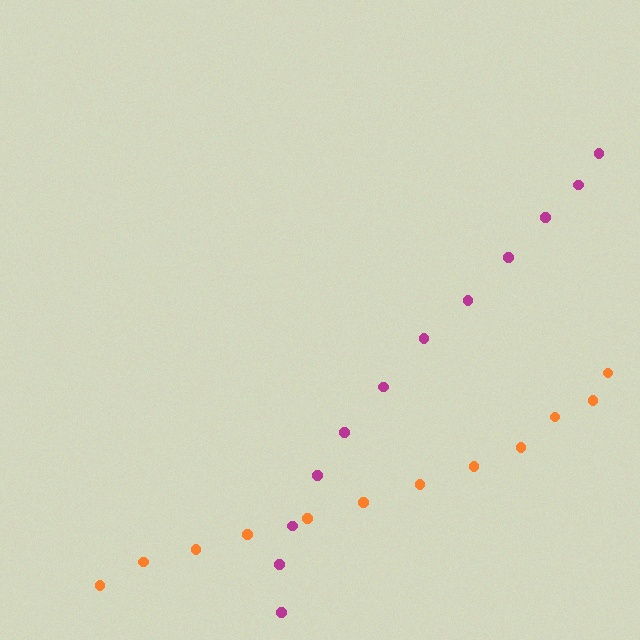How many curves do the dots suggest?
There are 2 distinct paths.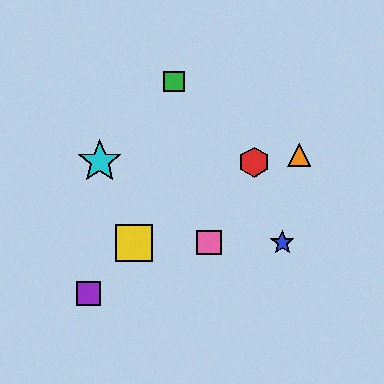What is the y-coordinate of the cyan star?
The cyan star is at y≈162.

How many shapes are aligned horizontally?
3 shapes (the blue star, the yellow square, the pink square) are aligned horizontally.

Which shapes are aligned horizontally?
The blue star, the yellow square, the pink square are aligned horizontally.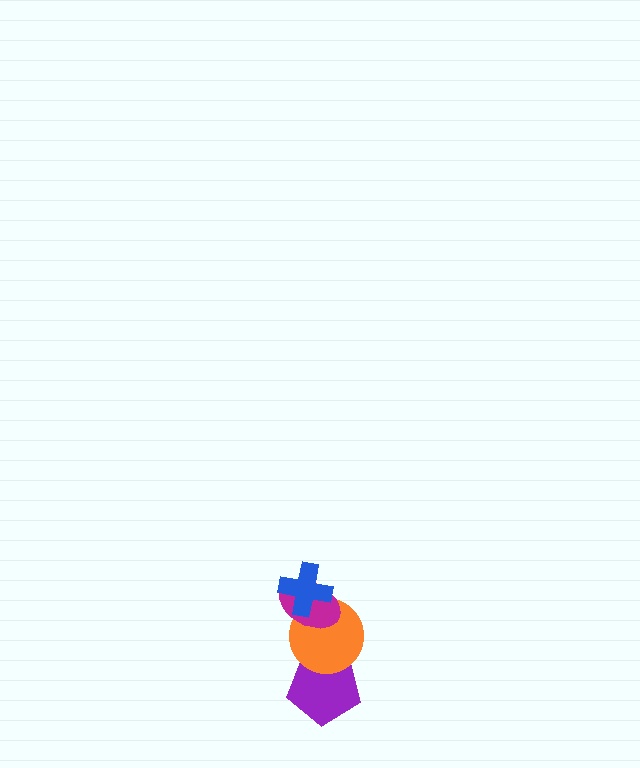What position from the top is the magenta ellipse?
The magenta ellipse is 2nd from the top.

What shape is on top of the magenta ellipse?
The blue cross is on top of the magenta ellipse.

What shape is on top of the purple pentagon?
The orange circle is on top of the purple pentagon.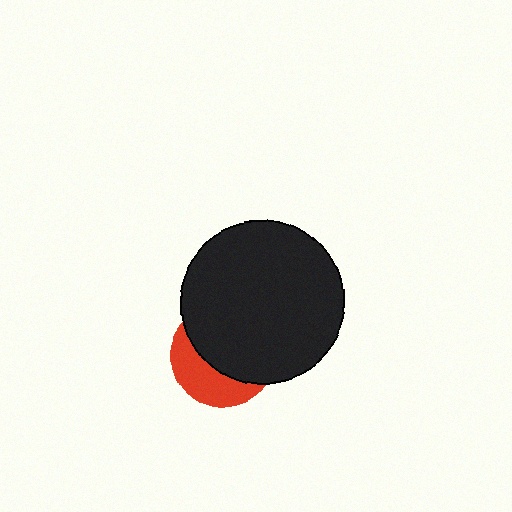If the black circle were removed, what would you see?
You would see the complete red circle.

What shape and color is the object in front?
The object in front is a black circle.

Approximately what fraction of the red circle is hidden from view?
Roughly 63% of the red circle is hidden behind the black circle.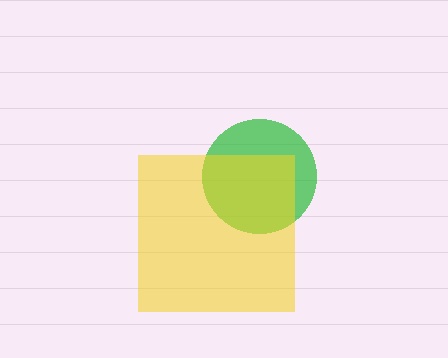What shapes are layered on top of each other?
The layered shapes are: a green circle, a yellow square.